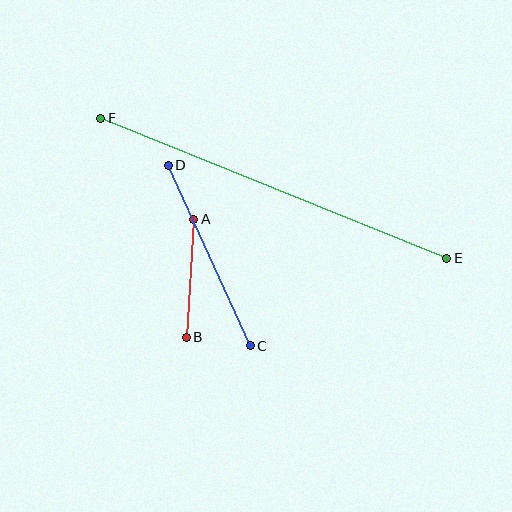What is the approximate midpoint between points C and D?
The midpoint is at approximately (209, 256) pixels.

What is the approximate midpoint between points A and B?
The midpoint is at approximately (190, 278) pixels.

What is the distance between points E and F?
The distance is approximately 373 pixels.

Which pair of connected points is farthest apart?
Points E and F are farthest apart.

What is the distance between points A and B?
The distance is approximately 118 pixels.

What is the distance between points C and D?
The distance is approximately 199 pixels.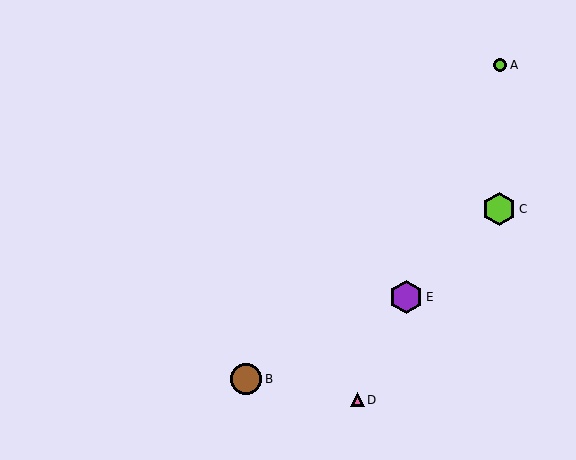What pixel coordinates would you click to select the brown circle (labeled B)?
Click at (246, 379) to select the brown circle B.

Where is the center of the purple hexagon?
The center of the purple hexagon is at (406, 297).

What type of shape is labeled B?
Shape B is a brown circle.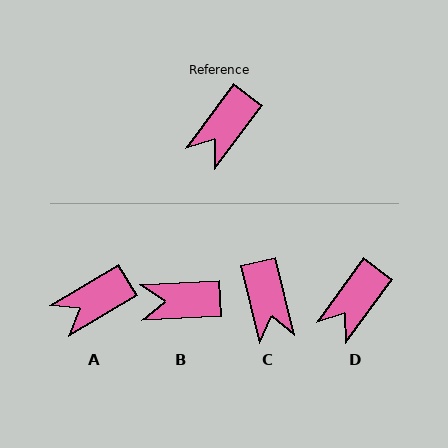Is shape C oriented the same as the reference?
No, it is off by about 50 degrees.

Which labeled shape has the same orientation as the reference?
D.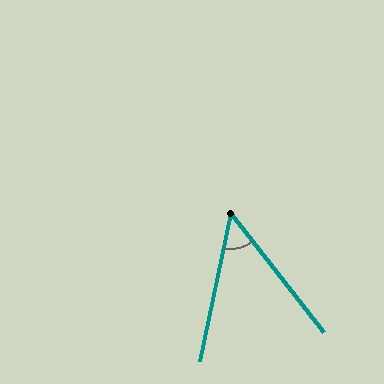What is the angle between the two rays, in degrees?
Approximately 50 degrees.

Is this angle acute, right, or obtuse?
It is acute.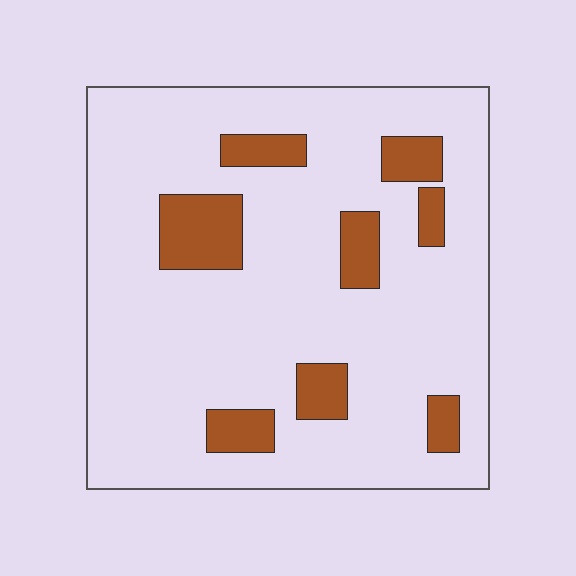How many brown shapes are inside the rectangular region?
8.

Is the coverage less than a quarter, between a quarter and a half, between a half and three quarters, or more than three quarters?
Less than a quarter.